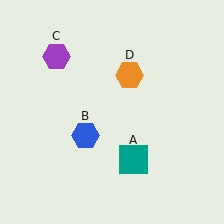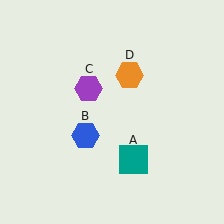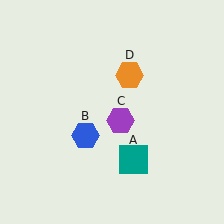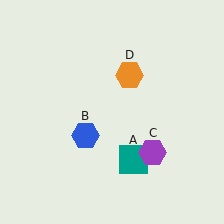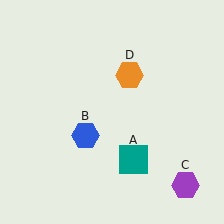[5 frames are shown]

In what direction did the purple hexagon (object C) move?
The purple hexagon (object C) moved down and to the right.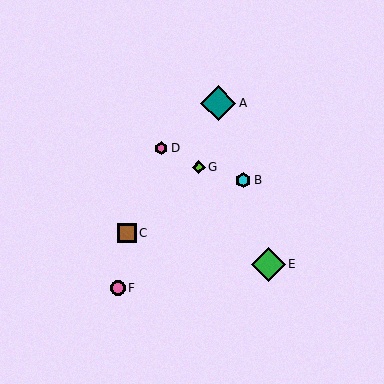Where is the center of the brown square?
The center of the brown square is at (127, 233).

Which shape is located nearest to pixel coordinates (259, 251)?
The green diamond (labeled E) at (268, 265) is nearest to that location.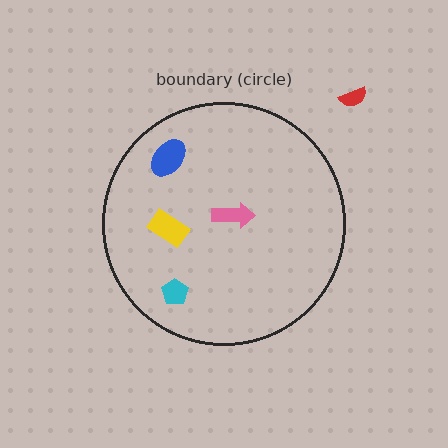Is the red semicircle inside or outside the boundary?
Outside.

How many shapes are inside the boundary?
4 inside, 1 outside.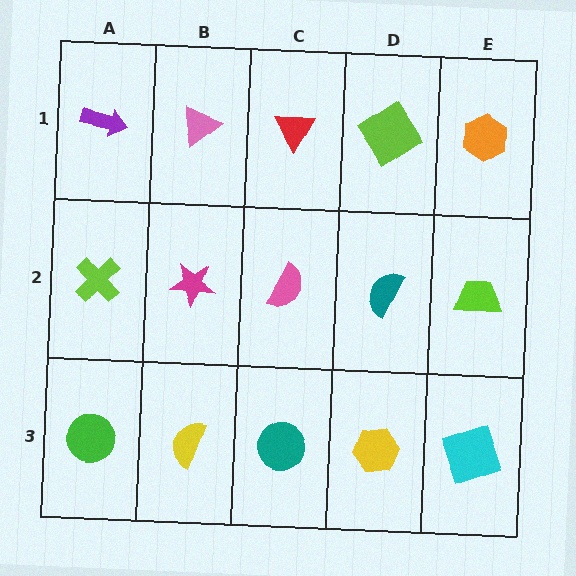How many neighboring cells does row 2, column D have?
4.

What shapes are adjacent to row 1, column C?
A pink semicircle (row 2, column C), a pink triangle (row 1, column B), a lime diamond (row 1, column D).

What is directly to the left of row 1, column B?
A purple arrow.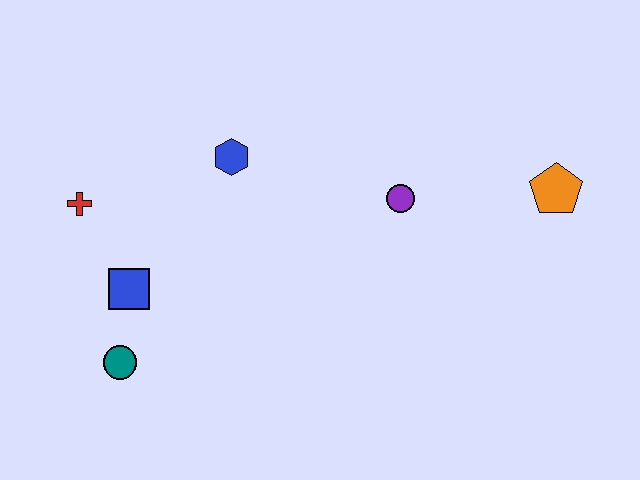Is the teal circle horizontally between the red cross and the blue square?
Yes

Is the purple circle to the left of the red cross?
No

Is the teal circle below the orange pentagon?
Yes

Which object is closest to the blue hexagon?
The red cross is closest to the blue hexagon.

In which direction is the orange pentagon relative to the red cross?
The orange pentagon is to the right of the red cross.